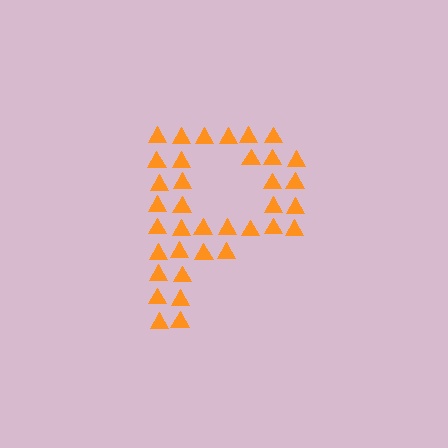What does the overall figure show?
The overall figure shows the letter P.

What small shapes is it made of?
It is made of small triangles.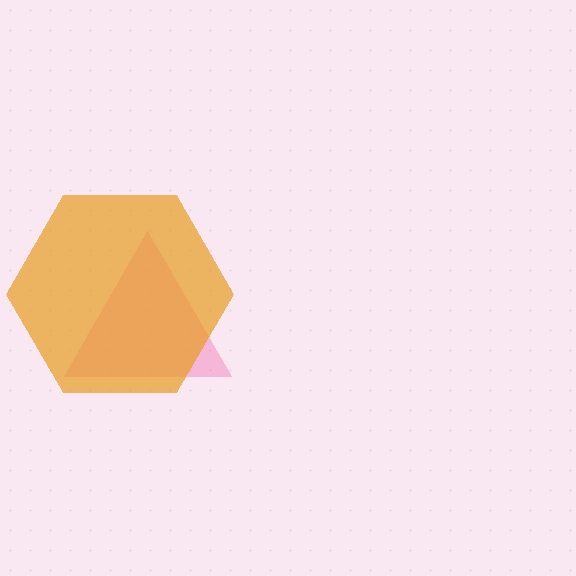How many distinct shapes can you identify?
There are 2 distinct shapes: a pink triangle, an orange hexagon.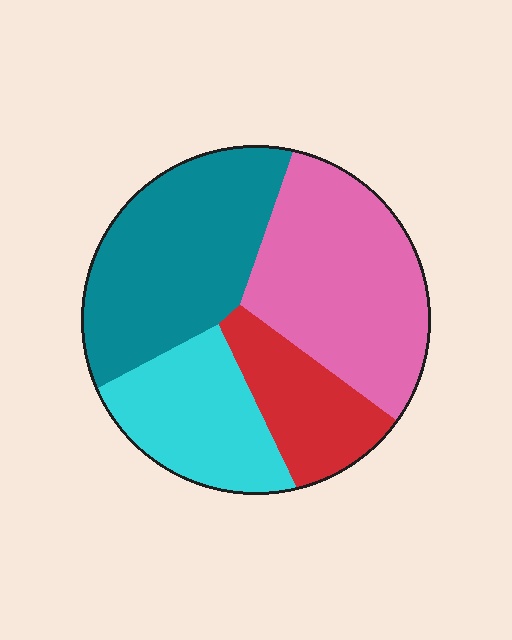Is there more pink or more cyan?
Pink.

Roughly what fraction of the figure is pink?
Pink covers around 35% of the figure.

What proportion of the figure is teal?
Teal covers roughly 30% of the figure.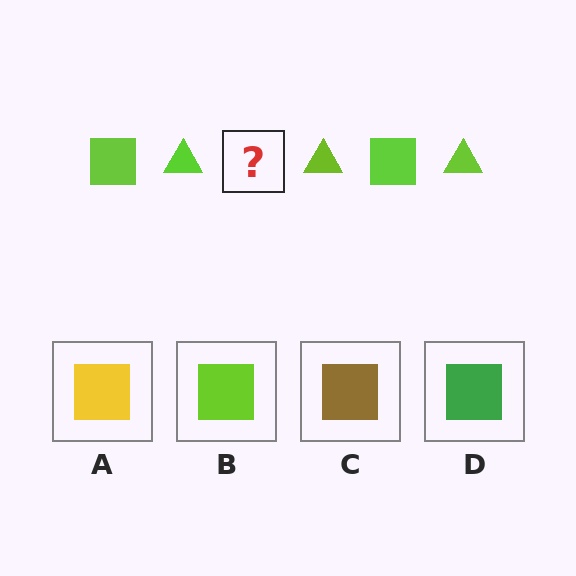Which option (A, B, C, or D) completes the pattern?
B.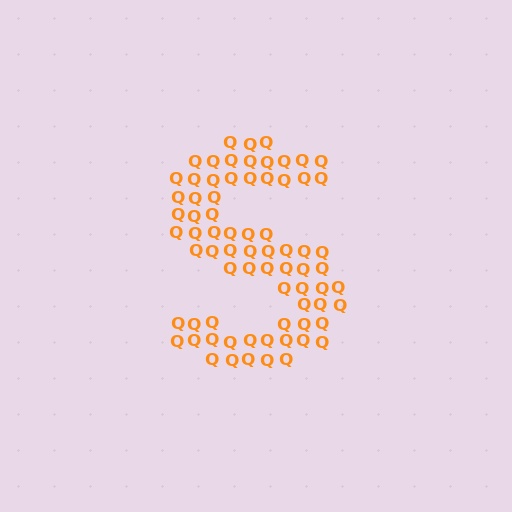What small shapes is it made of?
It is made of small letter Q's.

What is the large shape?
The large shape is the letter S.